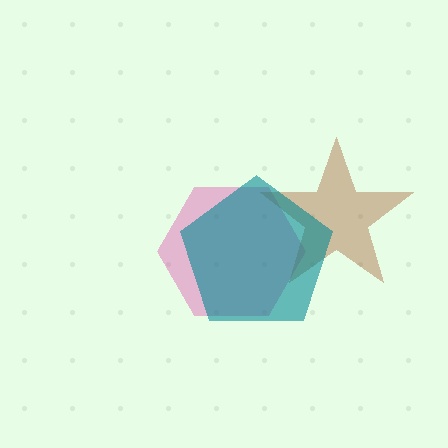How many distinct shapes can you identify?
There are 3 distinct shapes: a pink hexagon, a brown star, a teal pentagon.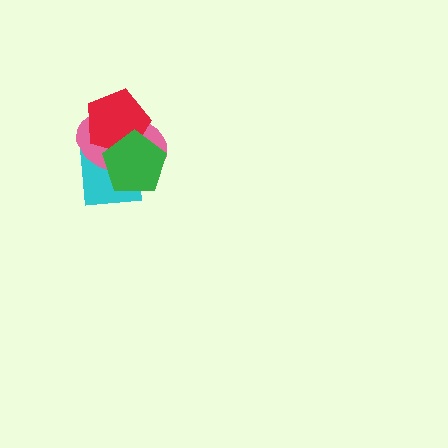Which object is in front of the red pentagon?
The green pentagon is in front of the red pentagon.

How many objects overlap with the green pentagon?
3 objects overlap with the green pentagon.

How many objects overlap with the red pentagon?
3 objects overlap with the red pentagon.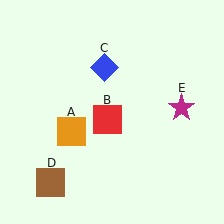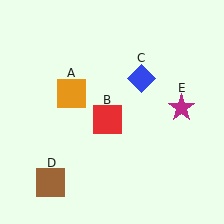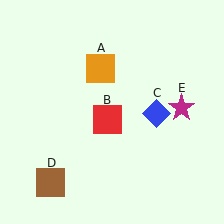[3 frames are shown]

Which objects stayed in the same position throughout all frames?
Red square (object B) and brown square (object D) and magenta star (object E) remained stationary.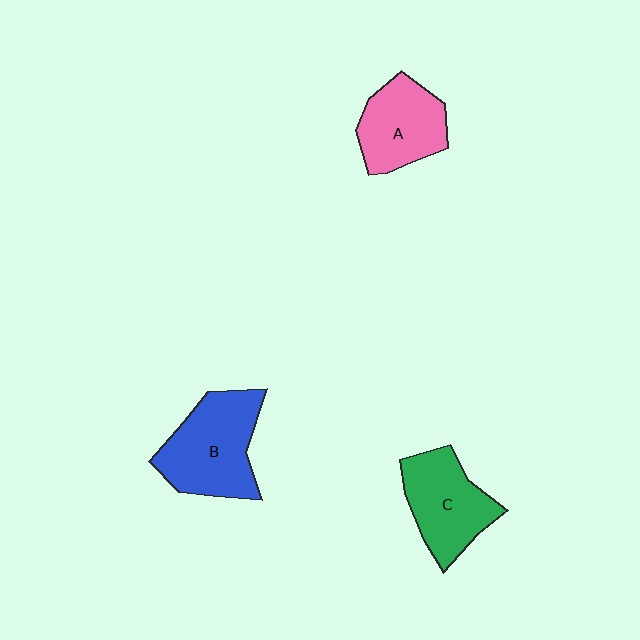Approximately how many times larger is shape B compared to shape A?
Approximately 1.3 times.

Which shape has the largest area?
Shape B (blue).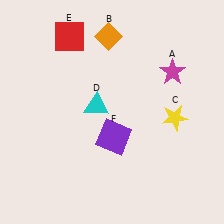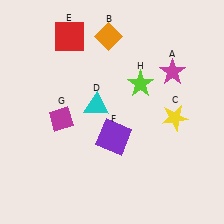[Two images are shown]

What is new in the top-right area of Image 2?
A lime star (H) was added in the top-right area of Image 2.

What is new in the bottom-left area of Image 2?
A magenta diamond (G) was added in the bottom-left area of Image 2.